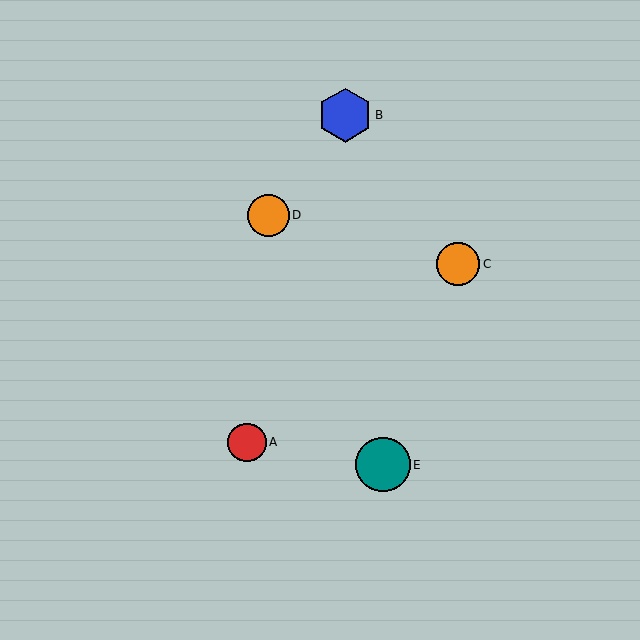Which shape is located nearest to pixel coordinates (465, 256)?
The orange circle (labeled C) at (458, 264) is nearest to that location.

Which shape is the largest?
The teal circle (labeled E) is the largest.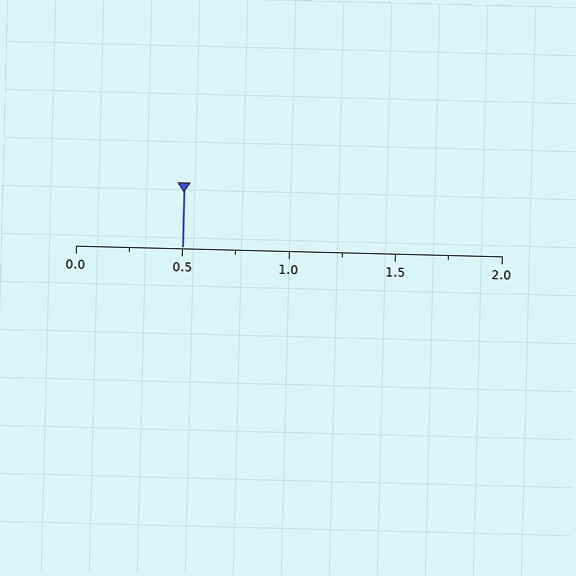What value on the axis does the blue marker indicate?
The marker indicates approximately 0.5.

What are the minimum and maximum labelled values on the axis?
The axis runs from 0.0 to 2.0.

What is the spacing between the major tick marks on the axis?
The major ticks are spaced 0.5 apart.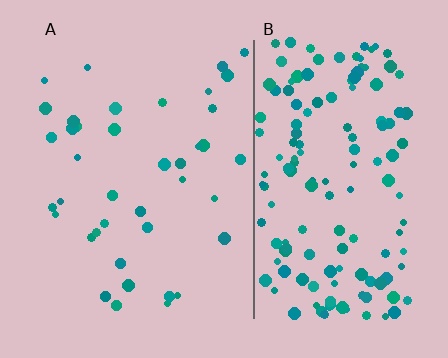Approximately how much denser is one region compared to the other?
Approximately 3.8× — region B over region A.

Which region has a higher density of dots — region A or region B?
B (the right).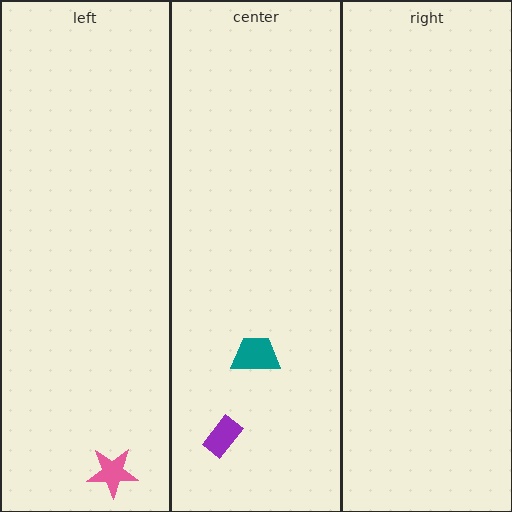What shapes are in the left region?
The pink star.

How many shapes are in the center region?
2.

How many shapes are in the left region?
1.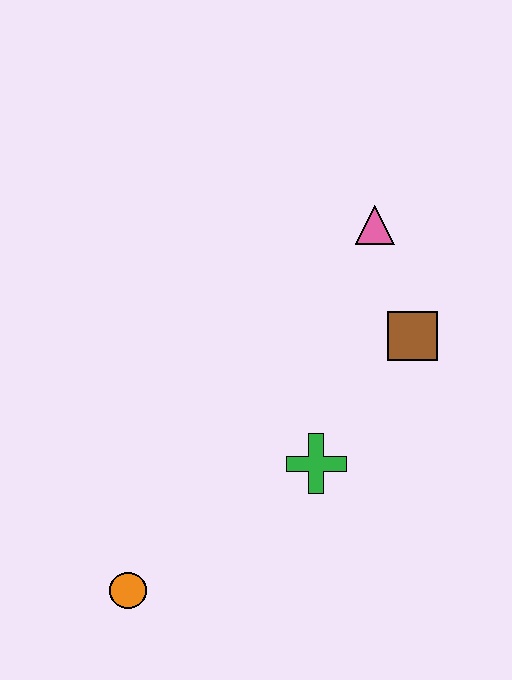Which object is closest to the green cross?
The brown square is closest to the green cross.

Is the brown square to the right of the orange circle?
Yes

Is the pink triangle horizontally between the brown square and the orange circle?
Yes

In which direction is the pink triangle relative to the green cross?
The pink triangle is above the green cross.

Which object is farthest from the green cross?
The pink triangle is farthest from the green cross.